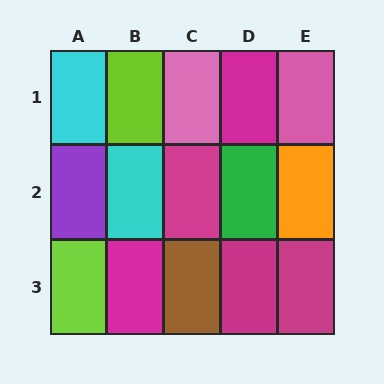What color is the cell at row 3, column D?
Magenta.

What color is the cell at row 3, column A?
Lime.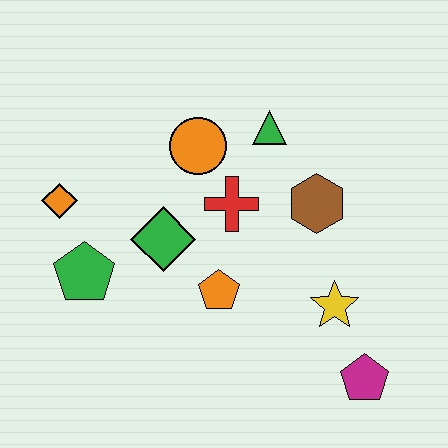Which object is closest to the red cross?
The orange circle is closest to the red cross.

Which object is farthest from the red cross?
The magenta pentagon is farthest from the red cross.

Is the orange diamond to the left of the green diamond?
Yes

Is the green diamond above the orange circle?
No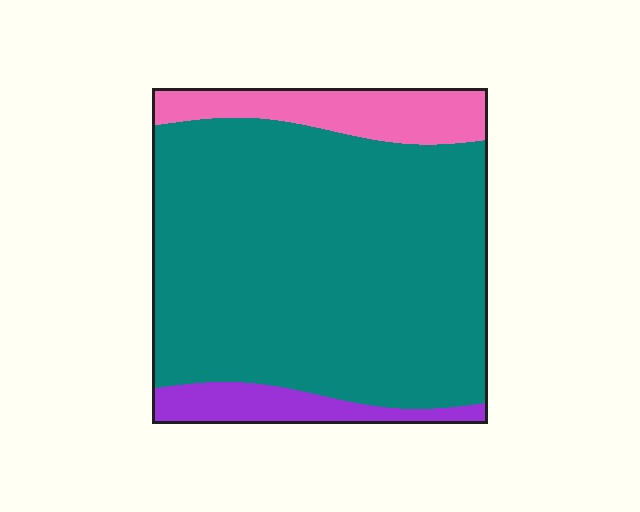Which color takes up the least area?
Purple, at roughly 10%.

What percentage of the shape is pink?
Pink takes up about one eighth (1/8) of the shape.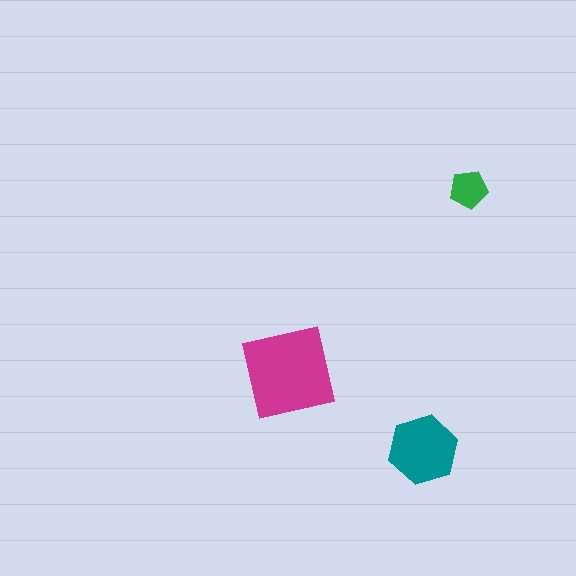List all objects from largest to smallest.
The magenta square, the teal hexagon, the green pentagon.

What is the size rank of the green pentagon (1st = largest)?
3rd.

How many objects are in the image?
There are 3 objects in the image.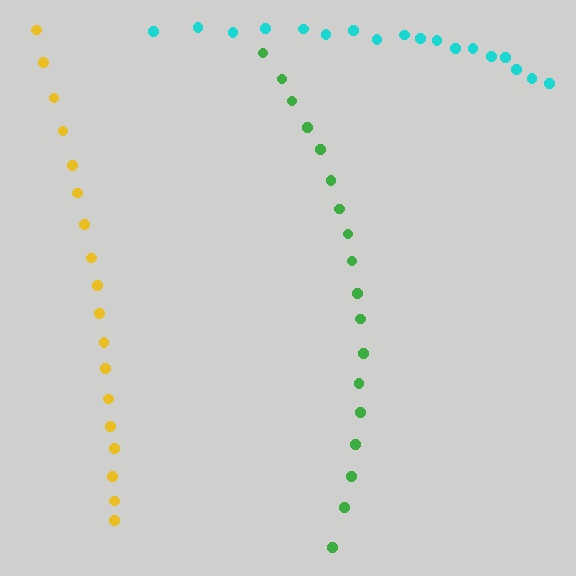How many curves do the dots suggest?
There are 3 distinct paths.